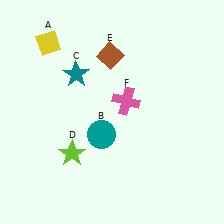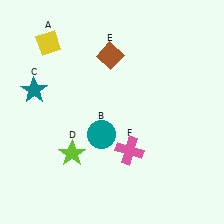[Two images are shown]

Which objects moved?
The objects that moved are: the teal star (C), the pink cross (F).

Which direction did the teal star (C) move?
The teal star (C) moved left.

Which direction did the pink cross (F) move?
The pink cross (F) moved down.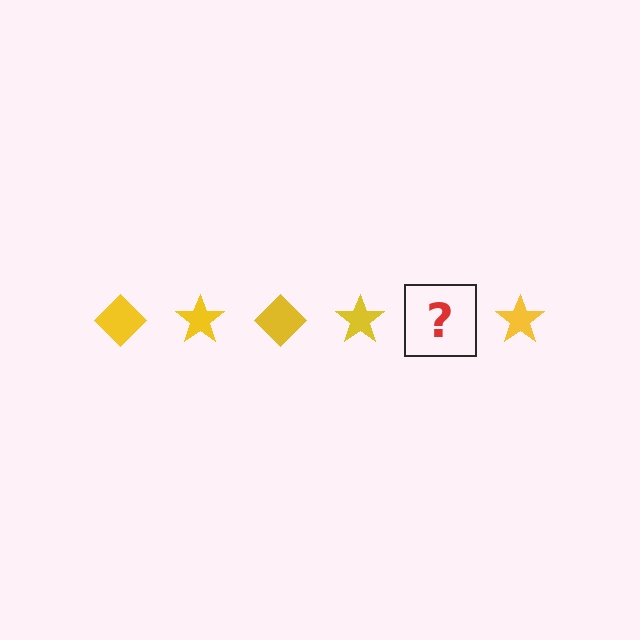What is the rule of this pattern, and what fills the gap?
The rule is that the pattern cycles through diamond, star shapes in yellow. The gap should be filled with a yellow diamond.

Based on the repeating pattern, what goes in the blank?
The blank should be a yellow diamond.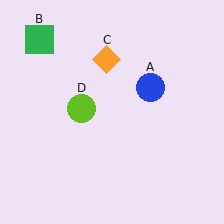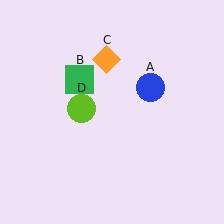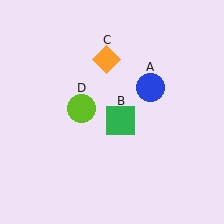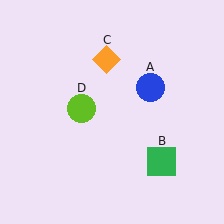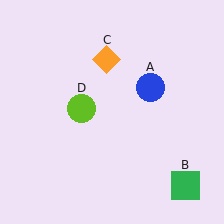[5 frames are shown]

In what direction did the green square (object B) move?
The green square (object B) moved down and to the right.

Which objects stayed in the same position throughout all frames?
Blue circle (object A) and orange diamond (object C) and lime circle (object D) remained stationary.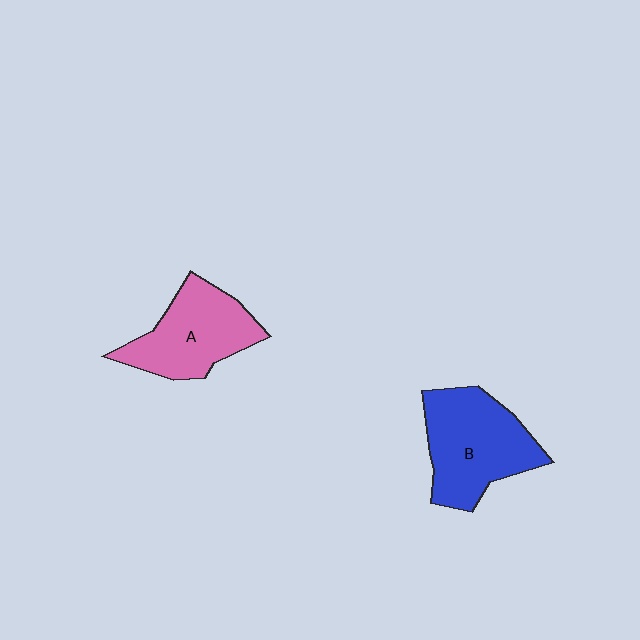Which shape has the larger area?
Shape B (blue).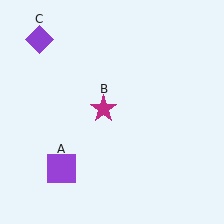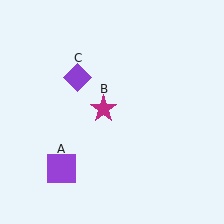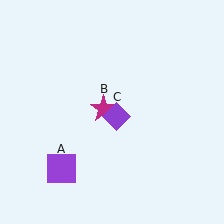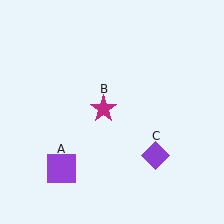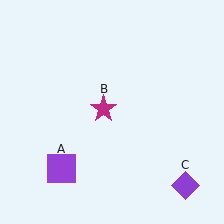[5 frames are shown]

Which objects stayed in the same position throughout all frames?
Purple square (object A) and magenta star (object B) remained stationary.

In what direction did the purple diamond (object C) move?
The purple diamond (object C) moved down and to the right.